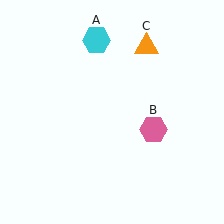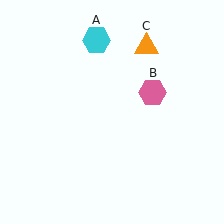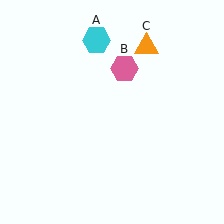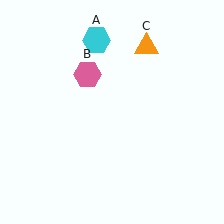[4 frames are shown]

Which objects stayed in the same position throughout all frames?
Cyan hexagon (object A) and orange triangle (object C) remained stationary.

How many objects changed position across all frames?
1 object changed position: pink hexagon (object B).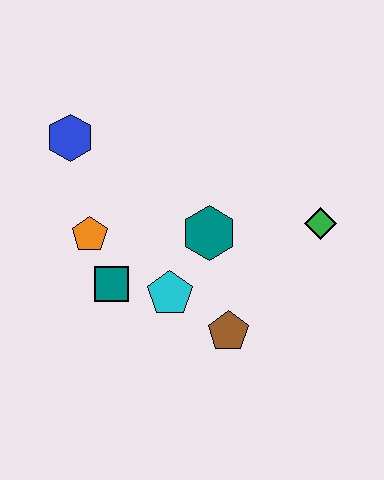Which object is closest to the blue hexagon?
The orange pentagon is closest to the blue hexagon.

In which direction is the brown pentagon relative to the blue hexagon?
The brown pentagon is below the blue hexagon.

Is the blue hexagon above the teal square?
Yes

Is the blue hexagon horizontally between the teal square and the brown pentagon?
No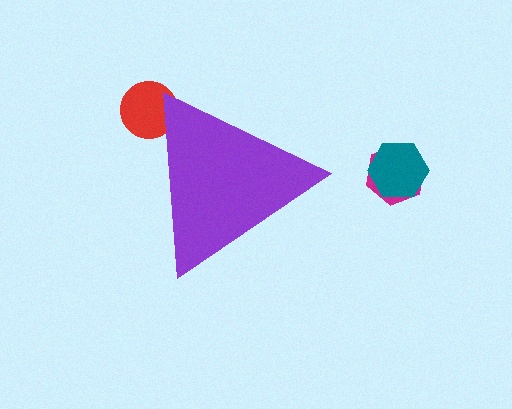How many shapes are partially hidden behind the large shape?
1 shape is partially hidden.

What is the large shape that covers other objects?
A purple triangle.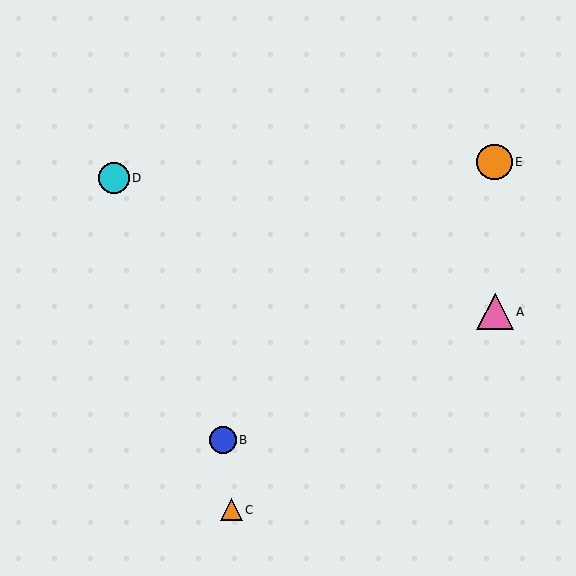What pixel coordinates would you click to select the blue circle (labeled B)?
Click at (223, 440) to select the blue circle B.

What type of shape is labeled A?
Shape A is a pink triangle.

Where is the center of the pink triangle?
The center of the pink triangle is at (495, 312).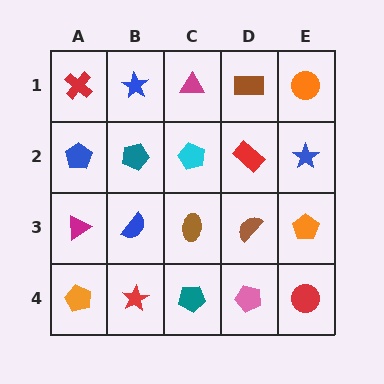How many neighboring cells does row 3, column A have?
3.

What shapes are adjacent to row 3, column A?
A blue pentagon (row 2, column A), an orange pentagon (row 4, column A), a blue semicircle (row 3, column B).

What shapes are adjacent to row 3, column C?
A cyan pentagon (row 2, column C), a teal pentagon (row 4, column C), a blue semicircle (row 3, column B), a brown semicircle (row 3, column D).